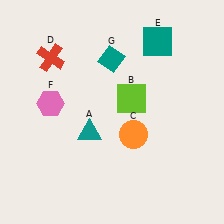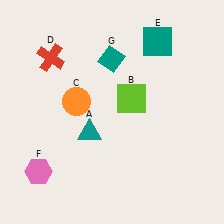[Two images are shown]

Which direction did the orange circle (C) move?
The orange circle (C) moved left.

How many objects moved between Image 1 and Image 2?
2 objects moved between the two images.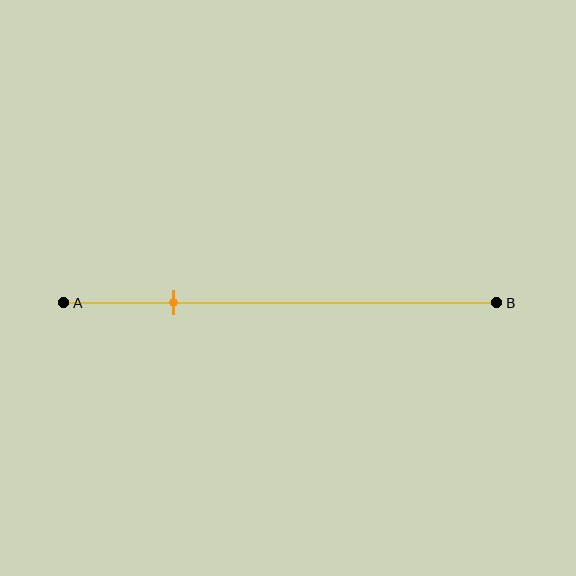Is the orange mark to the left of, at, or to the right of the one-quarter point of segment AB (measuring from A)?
The orange mark is approximately at the one-quarter point of segment AB.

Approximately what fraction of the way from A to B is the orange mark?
The orange mark is approximately 25% of the way from A to B.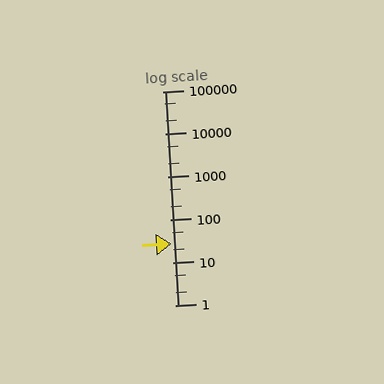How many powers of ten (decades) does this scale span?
The scale spans 5 decades, from 1 to 100000.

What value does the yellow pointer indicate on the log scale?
The pointer indicates approximately 27.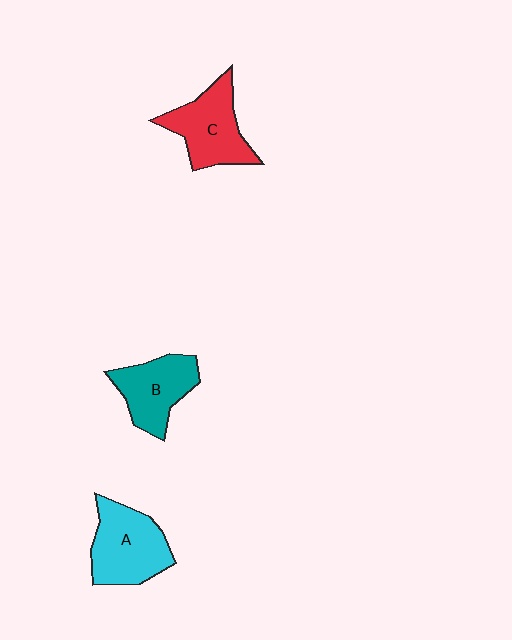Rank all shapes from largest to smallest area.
From largest to smallest: A (cyan), C (red), B (teal).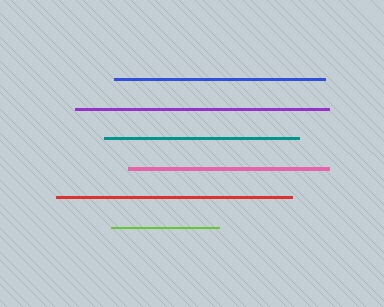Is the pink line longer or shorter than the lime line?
The pink line is longer than the lime line.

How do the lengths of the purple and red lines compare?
The purple and red lines are approximately the same length.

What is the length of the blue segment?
The blue segment is approximately 212 pixels long.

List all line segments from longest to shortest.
From longest to shortest: purple, red, blue, pink, teal, lime.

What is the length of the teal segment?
The teal segment is approximately 195 pixels long.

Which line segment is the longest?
The purple line is the longest at approximately 253 pixels.